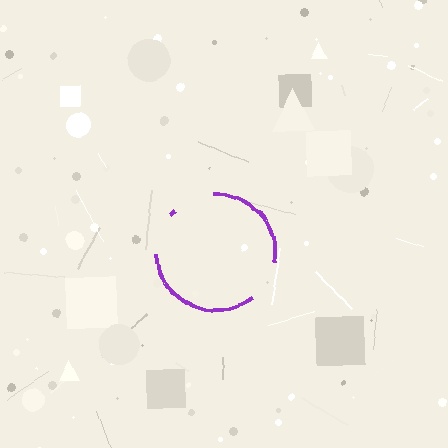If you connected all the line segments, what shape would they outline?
They would outline a circle.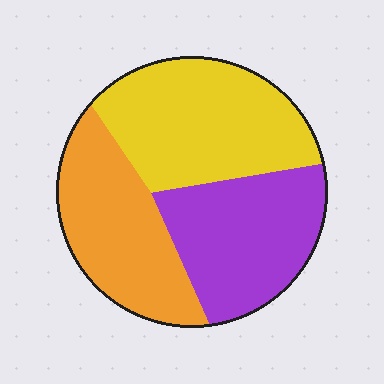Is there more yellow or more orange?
Yellow.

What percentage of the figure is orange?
Orange takes up about one third (1/3) of the figure.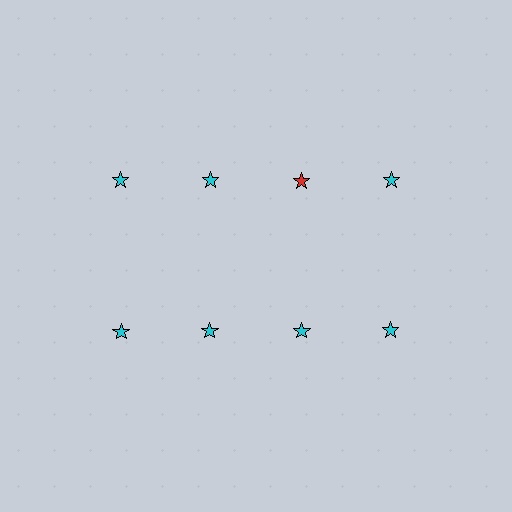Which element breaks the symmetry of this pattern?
The red star in the top row, center column breaks the symmetry. All other shapes are cyan stars.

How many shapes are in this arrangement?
There are 8 shapes arranged in a grid pattern.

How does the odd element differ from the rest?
It has a different color: red instead of cyan.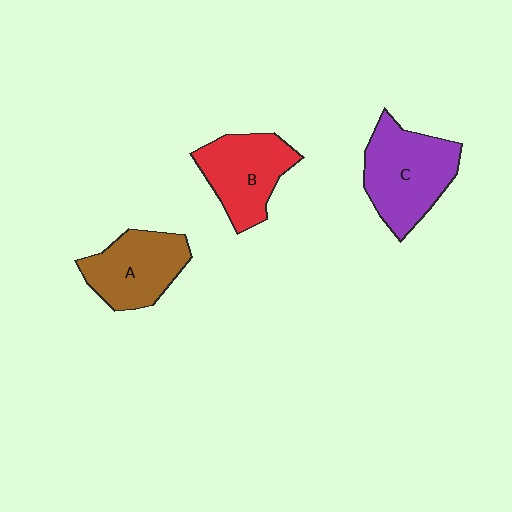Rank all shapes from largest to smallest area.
From largest to smallest: C (purple), B (red), A (brown).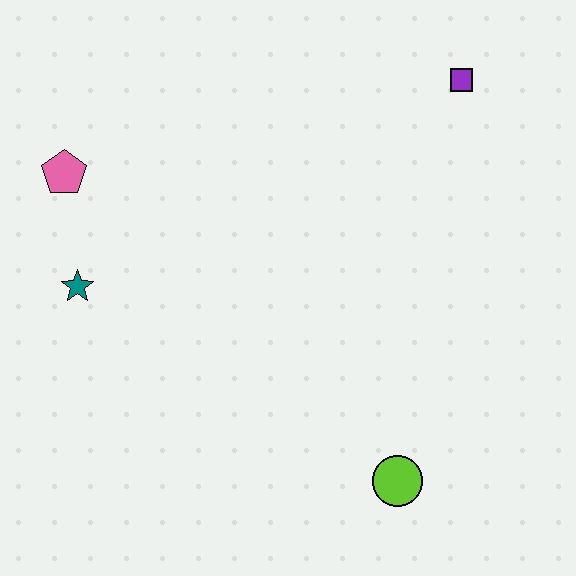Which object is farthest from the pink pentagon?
The lime circle is farthest from the pink pentagon.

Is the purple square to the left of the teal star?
No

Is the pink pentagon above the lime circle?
Yes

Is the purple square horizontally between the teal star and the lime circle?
No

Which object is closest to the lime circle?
The teal star is closest to the lime circle.